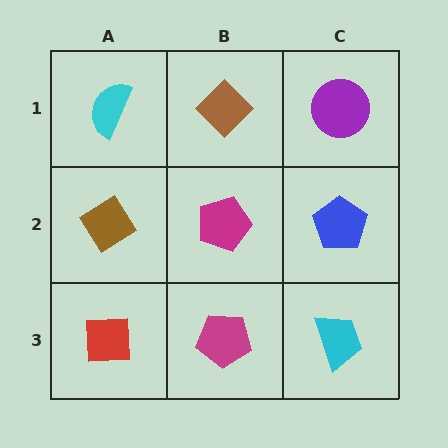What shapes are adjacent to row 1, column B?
A magenta pentagon (row 2, column B), a cyan semicircle (row 1, column A), a purple circle (row 1, column C).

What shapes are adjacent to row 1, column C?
A blue pentagon (row 2, column C), a brown diamond (row 1, column B).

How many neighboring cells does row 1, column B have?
3.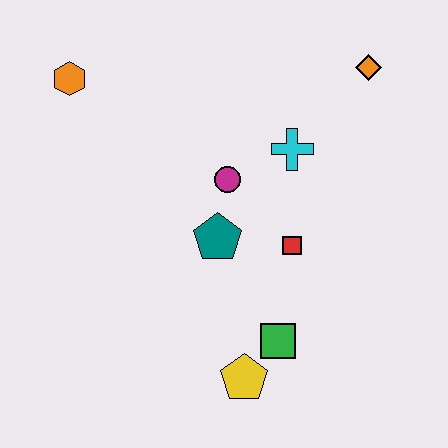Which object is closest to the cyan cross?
The magenta circle is closest to the cyan cross.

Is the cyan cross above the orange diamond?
No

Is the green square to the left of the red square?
Yes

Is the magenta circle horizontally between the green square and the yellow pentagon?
No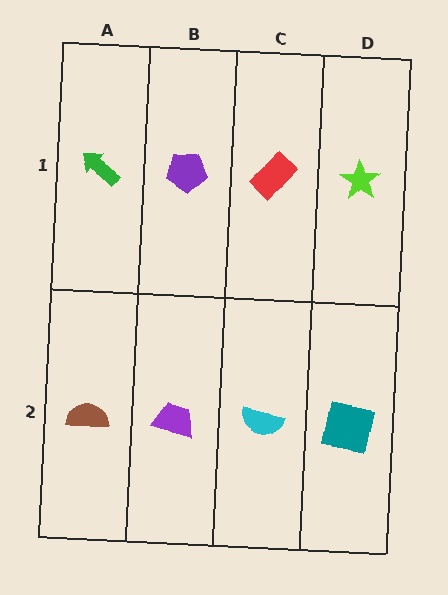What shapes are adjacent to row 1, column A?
A brown semicircle (row 2, column A), a purple pentagon (row 1, column B).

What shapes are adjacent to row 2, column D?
A lime star (row 1, column D), a cyan semicircle (row 2, column C).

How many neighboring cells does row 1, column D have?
2.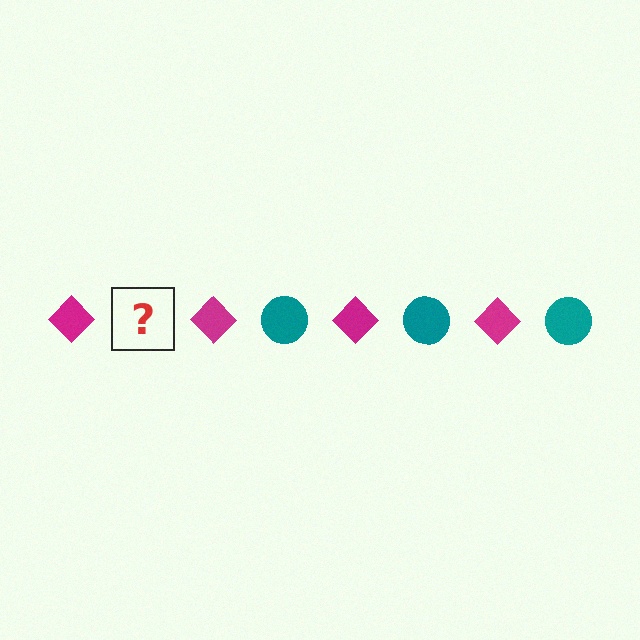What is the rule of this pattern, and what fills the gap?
The rule is that the pattern alternates between magenta diamond and teal circle. The gap should be filled with a teal circle.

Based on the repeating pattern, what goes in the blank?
The blank should be a teal circle.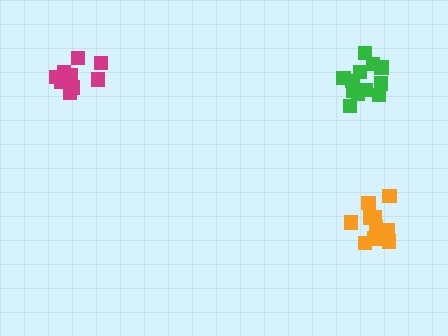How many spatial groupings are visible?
There are 3 spatial groupings.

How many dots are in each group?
Group 1: 9 dots, Group 2: 11 dots, Group 3: 12 dots (32 total).